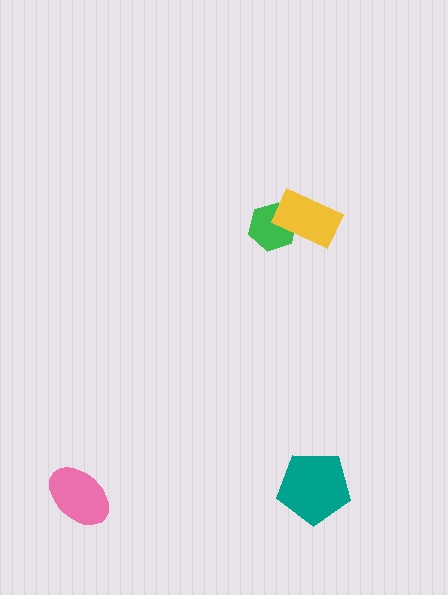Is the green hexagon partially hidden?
Yes, it is partially covered by another shape.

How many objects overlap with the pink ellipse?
0 objects overlap with the pink ellipse.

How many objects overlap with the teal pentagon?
0 objects overlap with the teal pentagon.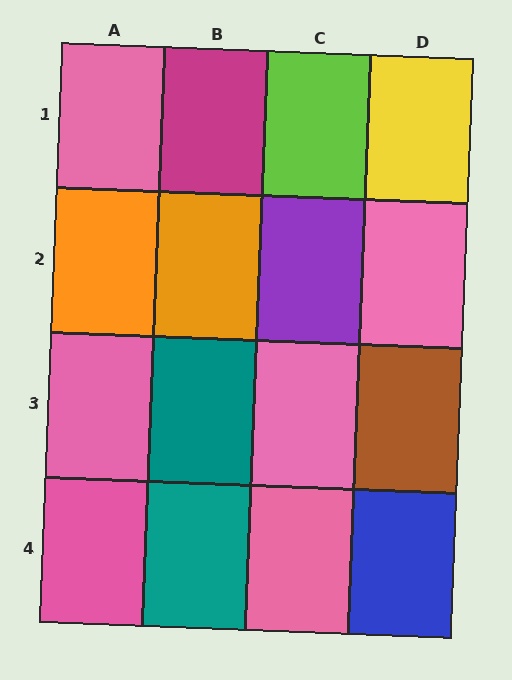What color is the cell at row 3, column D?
Brown.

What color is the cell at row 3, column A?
Pink.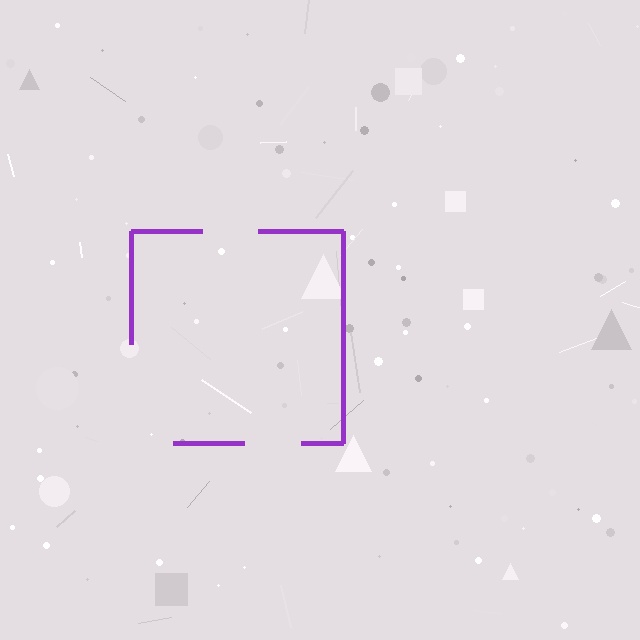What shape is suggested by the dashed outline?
The dashed outline suggests a square.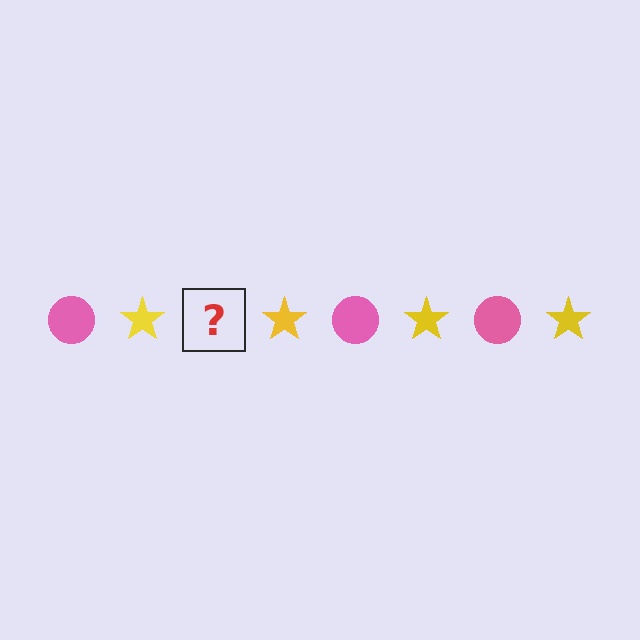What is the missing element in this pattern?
The missing element is a pink circle.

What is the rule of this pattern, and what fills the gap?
The rule is that the pattern alternates between pink circle and yellow star. The gap should be filled with a pink circle.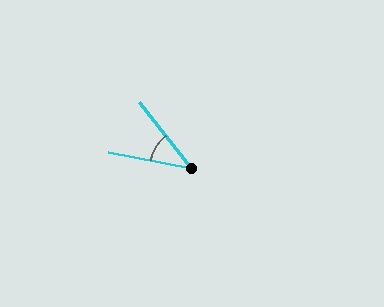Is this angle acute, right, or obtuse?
It is acute.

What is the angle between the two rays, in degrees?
Approximately 41 degrees.